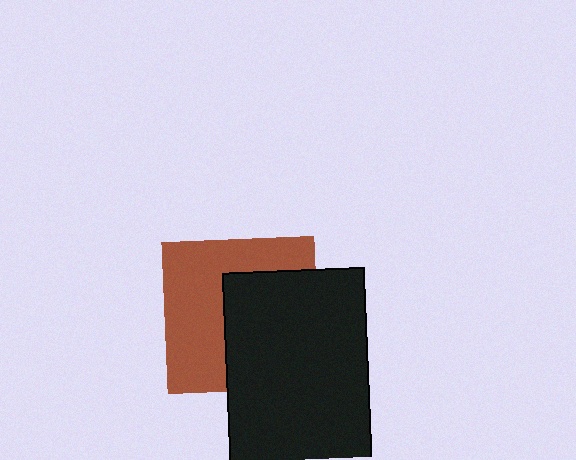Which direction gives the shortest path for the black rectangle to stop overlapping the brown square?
Moving right gives the shortest separation.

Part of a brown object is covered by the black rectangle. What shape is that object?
It is a square.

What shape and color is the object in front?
The object in front is a black rectangle.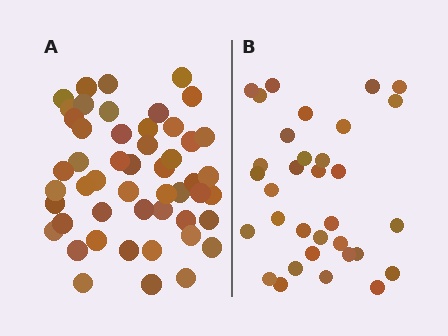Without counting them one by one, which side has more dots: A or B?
Region A (the left region) has more dots.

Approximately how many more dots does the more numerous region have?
Region A has approximately 15 more dots than region B.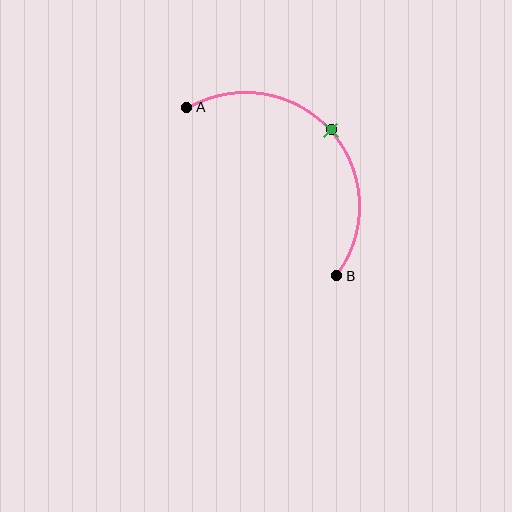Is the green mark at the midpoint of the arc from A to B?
Yes. The green mark lies on the arc at equal arc-length from both A and B — it is the arc midpoint.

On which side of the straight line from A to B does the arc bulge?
The arc bulges above and to the right of the straight line connecting A and B.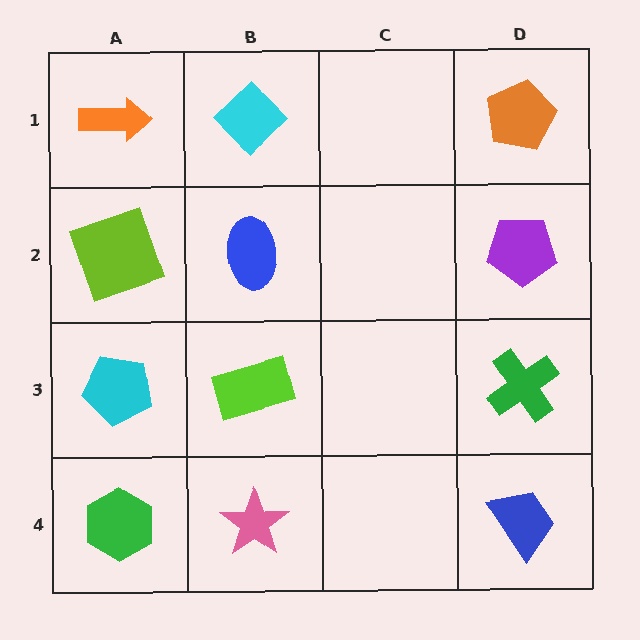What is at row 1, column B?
A cyan diamond.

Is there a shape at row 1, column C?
No, that cell is empty.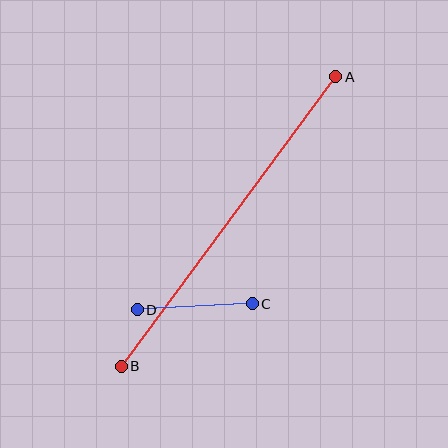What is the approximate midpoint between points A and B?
The midpoint is at approximately (229, 222) pixels.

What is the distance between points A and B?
The distance is approximately 360 pixels.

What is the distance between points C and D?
The distance is approximately 115 pixels.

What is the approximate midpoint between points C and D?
The midpoint is at approximately (195, 307) pixels.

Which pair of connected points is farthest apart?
Points A and B are farthest apart.